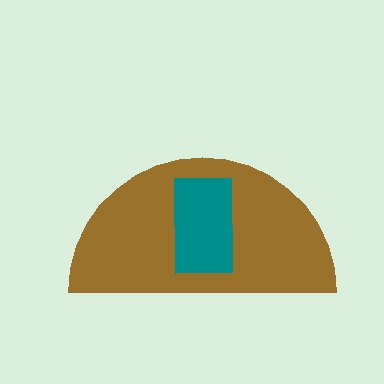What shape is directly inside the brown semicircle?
The teal rectangle.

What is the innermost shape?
The teal rectangle.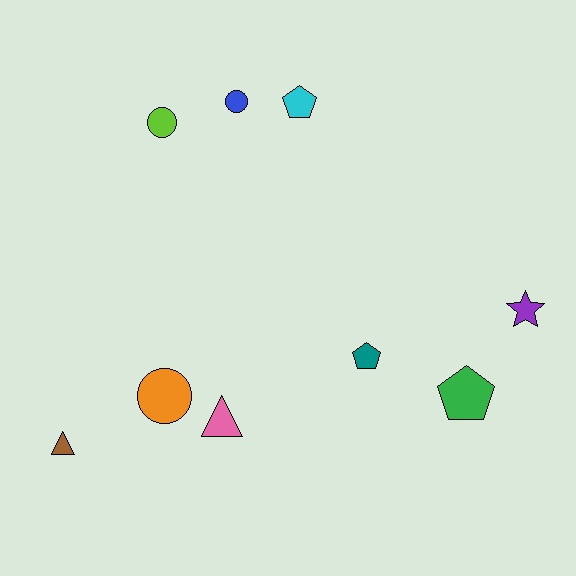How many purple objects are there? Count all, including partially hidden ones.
There is 1 purple object.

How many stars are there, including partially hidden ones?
There is 1 star.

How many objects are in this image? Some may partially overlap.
There are 9 objects.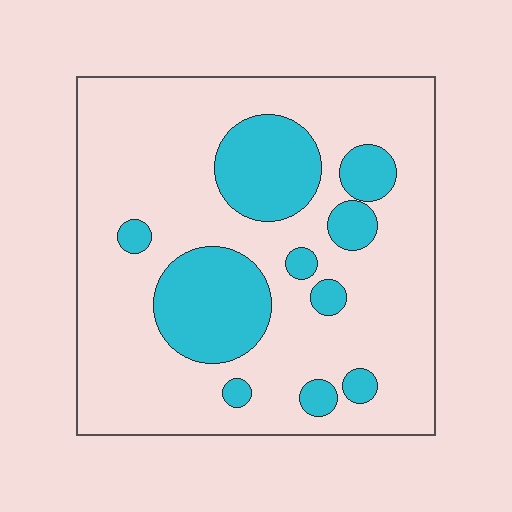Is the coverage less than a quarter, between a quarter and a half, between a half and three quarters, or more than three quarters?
Less than a quarter.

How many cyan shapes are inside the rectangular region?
10.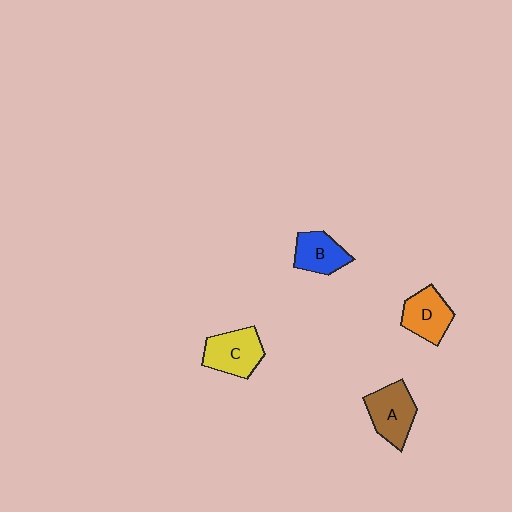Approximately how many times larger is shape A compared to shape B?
Approximately 1.2 times.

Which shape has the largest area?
Shape A (brown).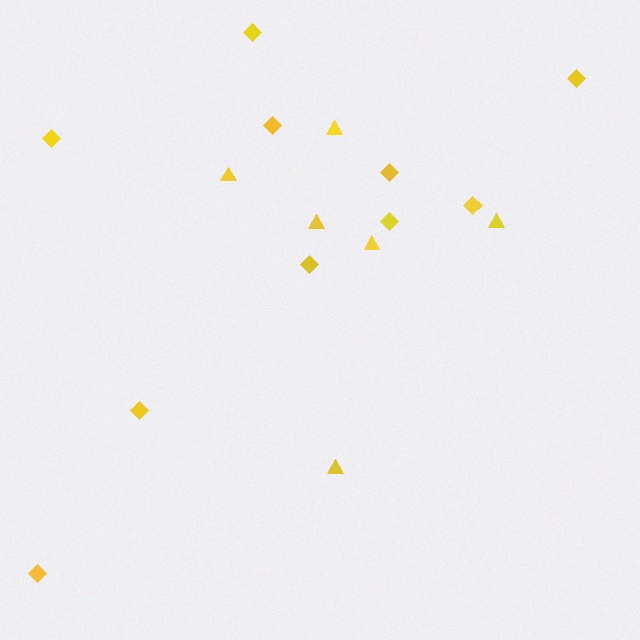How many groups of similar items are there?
There are 2 groups: one group of triangles (6) and one group of diamonds (10).